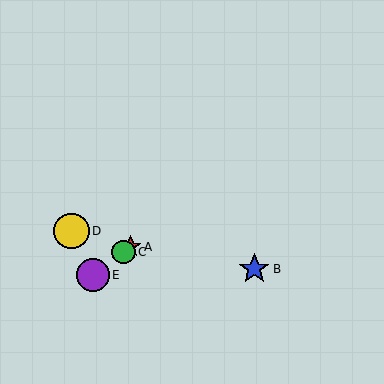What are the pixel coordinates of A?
Object A is at (130, 247).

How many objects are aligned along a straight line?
3 objects (A, C, E) are aligned along a straight line.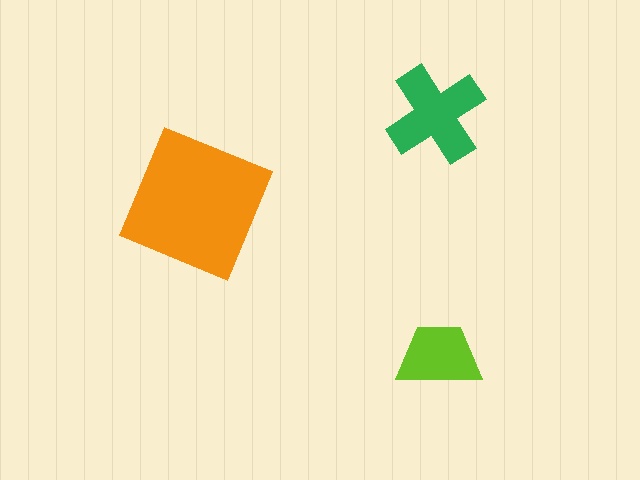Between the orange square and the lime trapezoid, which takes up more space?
The orange square.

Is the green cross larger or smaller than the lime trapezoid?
Larger.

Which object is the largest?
The orange square.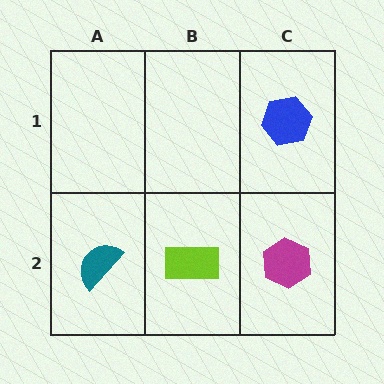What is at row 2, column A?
A teal semicircle.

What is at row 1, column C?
A blue hexagon.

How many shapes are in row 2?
3 shapes.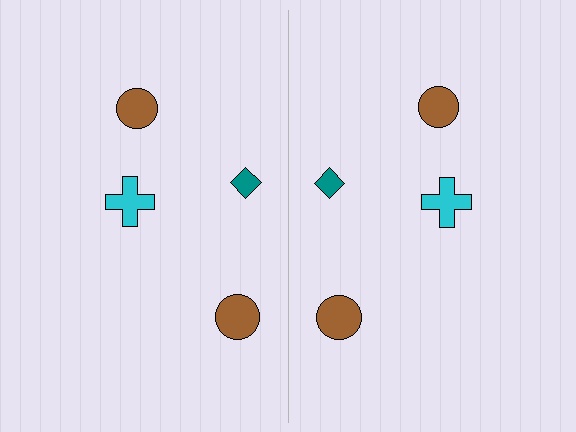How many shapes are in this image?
There are 8 shapes in this image.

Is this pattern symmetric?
Yes, this pattern has bilateral (reflection) symmetry.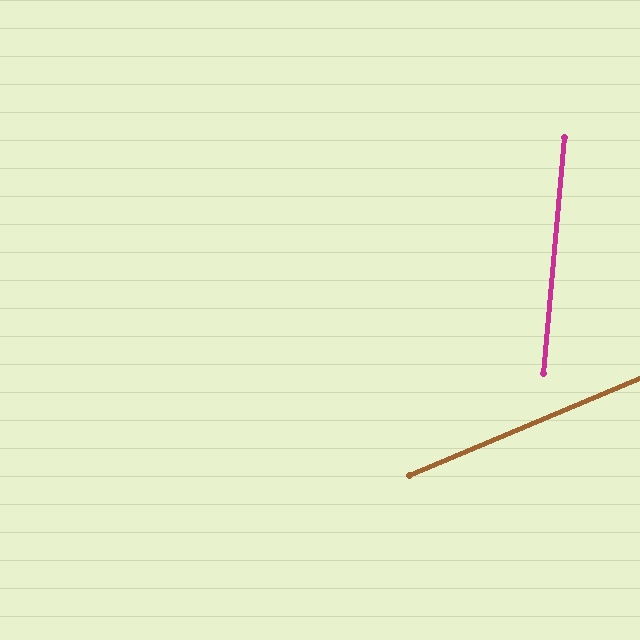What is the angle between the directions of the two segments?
Approximately 62 degrees.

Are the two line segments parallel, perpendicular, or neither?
Neither parallel nor perpendicular — they differ by about 62°.